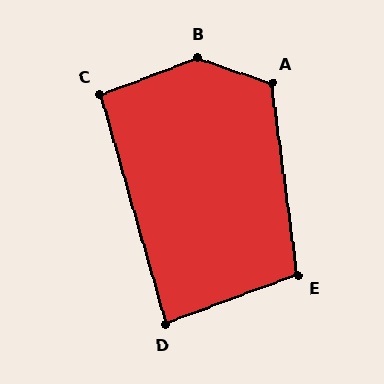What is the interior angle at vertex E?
Approximately 103 degrees (obtuse).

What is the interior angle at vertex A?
Approximately 117 degrees (obtuse).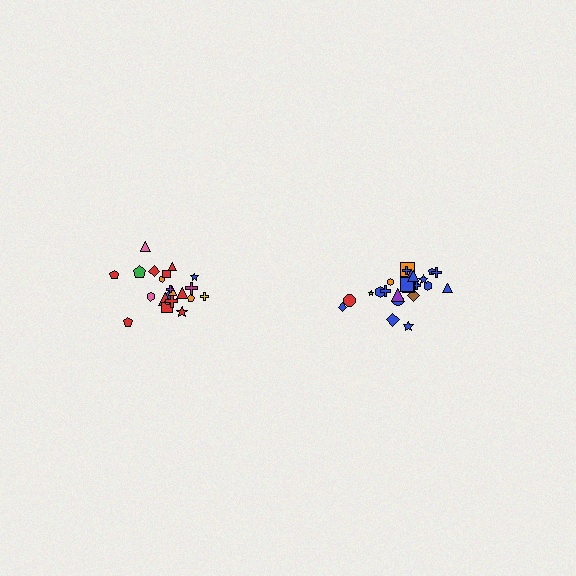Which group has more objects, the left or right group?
The right group.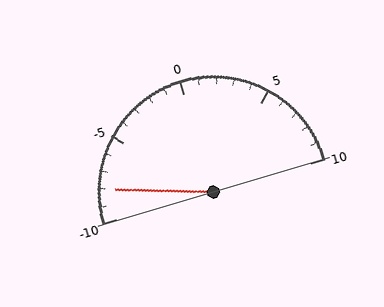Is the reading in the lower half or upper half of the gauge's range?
The reading is in the lower half of the range (-10 to 10).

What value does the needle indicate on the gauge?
The needle indicates approximately -8.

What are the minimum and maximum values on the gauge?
The gauge ranges from -10 to 10.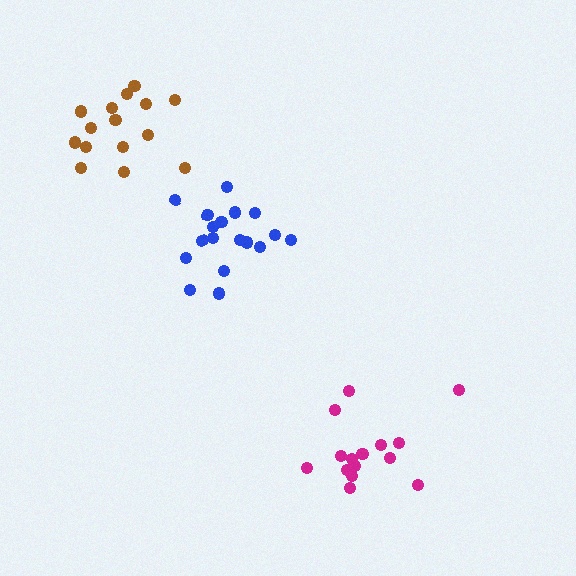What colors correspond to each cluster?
The clusters are colored: blue, magenta, brown.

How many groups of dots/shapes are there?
There are 3 groups.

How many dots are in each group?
Group 1: 18 dots, Group 2: 15 dots, Group 3: 15 dots (48 total).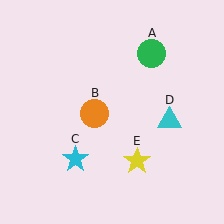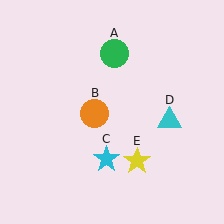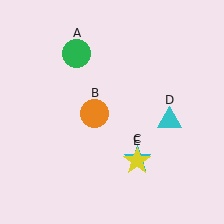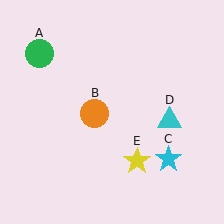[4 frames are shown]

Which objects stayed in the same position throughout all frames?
Orange circle (object B) and cyan triangle (object D) and yellow star (object E) remained stationary.